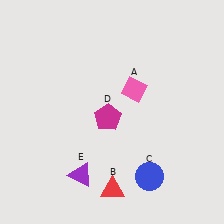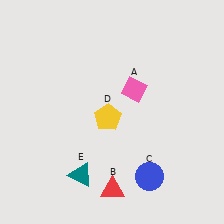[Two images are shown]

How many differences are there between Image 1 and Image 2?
There are 2 differences between the two images.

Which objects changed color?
D changed from magenta to yellow. E changed from purple to teal.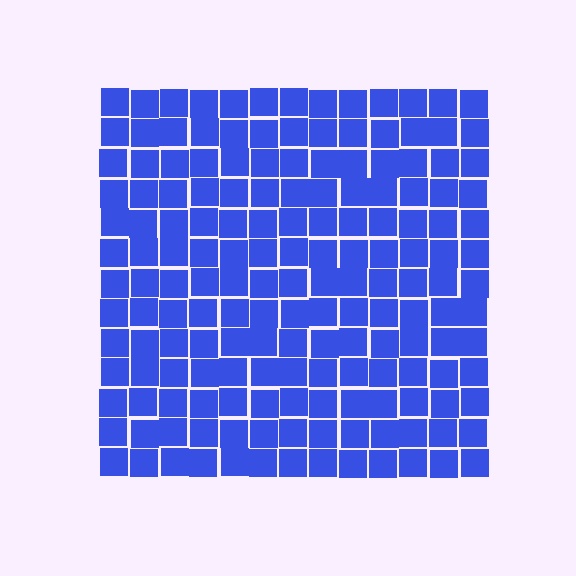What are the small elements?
The small elements are squares.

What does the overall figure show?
The overall figure shows a square.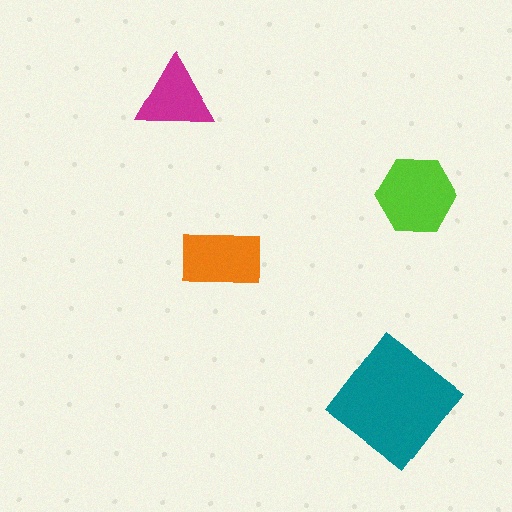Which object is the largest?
The teal diamond.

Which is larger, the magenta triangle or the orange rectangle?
The orange rectangle.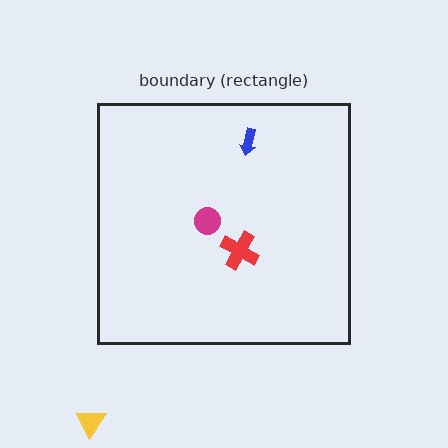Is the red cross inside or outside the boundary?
Inside.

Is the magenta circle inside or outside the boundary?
Inside.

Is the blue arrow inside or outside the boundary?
Inside.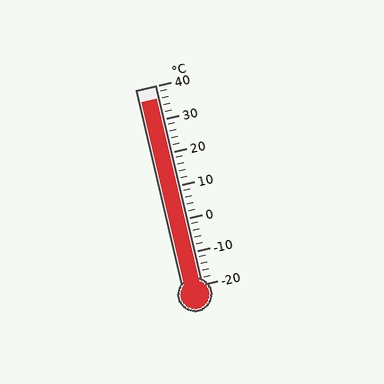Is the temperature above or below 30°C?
The temperature is above 30°C.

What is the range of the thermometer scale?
The thermometer scale ranges from -20°C to 40°C.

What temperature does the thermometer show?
The thermometer shows approximately 36°C.